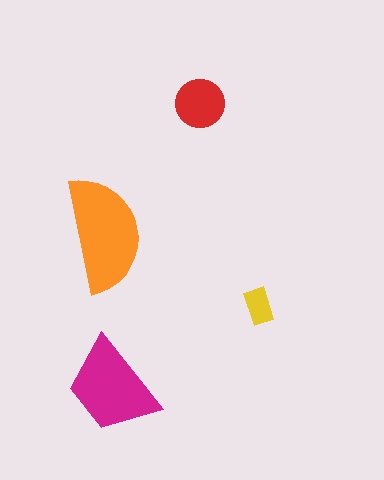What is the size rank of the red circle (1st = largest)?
3rd.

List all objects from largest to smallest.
The orange semicircle, the magenta trapezoid, the red circle, the yellow rectangle.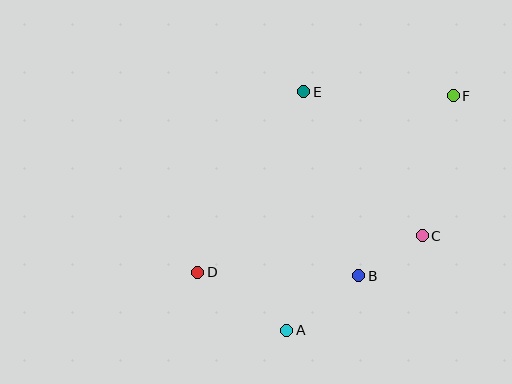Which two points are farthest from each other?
Points D and F are farthest from each other.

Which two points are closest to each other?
Points B and C are closest to each other.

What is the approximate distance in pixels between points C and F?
The distance between C and F is approximately 143 pixels.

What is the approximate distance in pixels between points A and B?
The distance between A and B is approximately 90 pixels.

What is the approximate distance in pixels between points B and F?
The distance between B and F is approximately 203 pixels.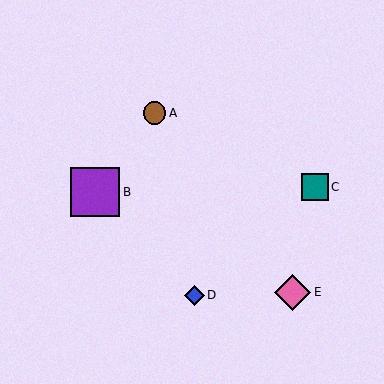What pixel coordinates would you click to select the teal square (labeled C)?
Click at (315, 187) to select the teal square C.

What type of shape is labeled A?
Shape A is a brown circle.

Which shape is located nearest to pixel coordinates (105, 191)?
The purple square (labeled B) at (95, 192) is nearest to that location.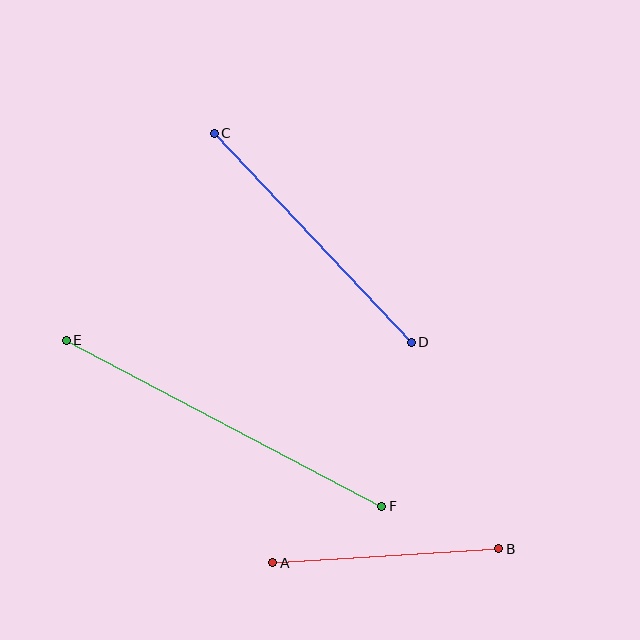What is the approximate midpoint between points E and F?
The midpoint is at approximately (224, 423) pixels.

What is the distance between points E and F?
The distance is approximately 357 pixels.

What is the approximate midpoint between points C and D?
The midpoint is at approximately (313, 238) pixels.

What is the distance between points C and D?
The distance is approximately 287 pixels.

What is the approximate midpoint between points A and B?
The midpoint is at approximately (386, 556) pixels.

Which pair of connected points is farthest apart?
Points E and F are farthest apart.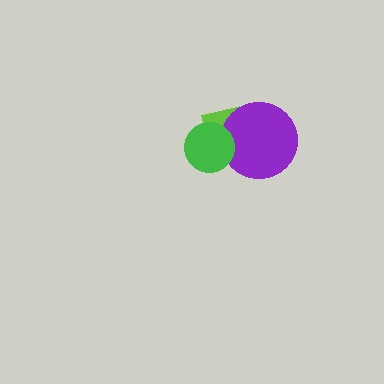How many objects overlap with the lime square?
2 objects overlap with the lime square.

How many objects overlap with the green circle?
2 objects overlap with the green circle.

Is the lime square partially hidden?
Yes, it is partially covered by another shape.